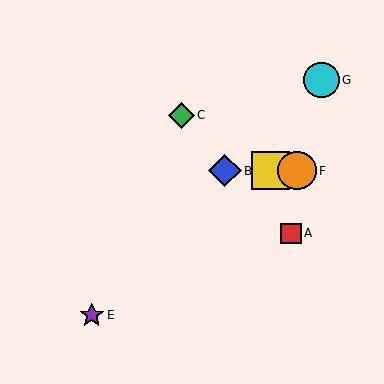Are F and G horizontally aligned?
No, F is at y≈171 and G is at y≈80.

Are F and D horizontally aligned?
Yes, both are at y≈171.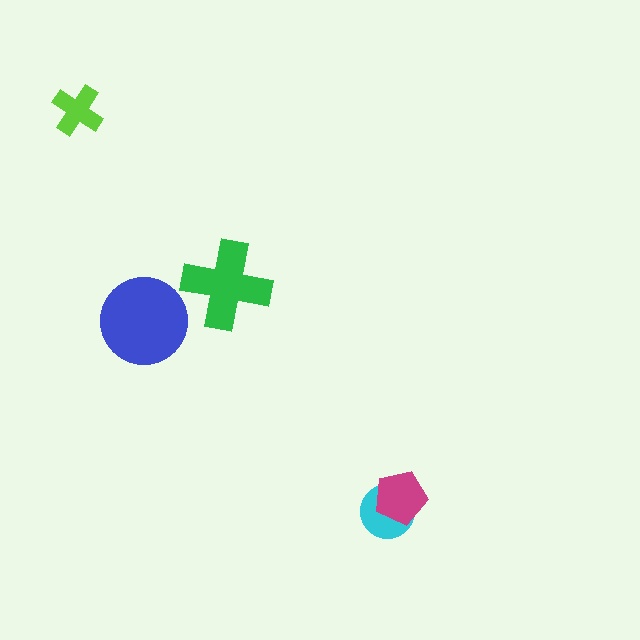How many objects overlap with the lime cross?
0 objects overlap with the lime cross.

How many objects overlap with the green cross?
0 objects overlap with the green cross.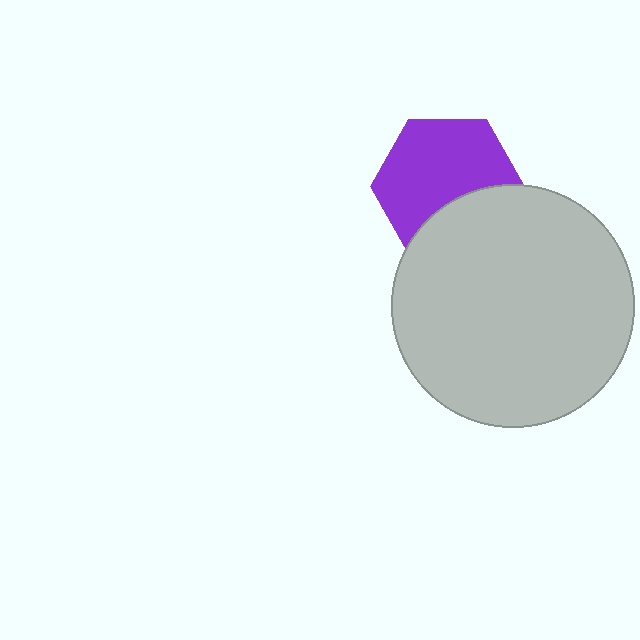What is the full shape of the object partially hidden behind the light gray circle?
The partially hidden object is a purple hexagon.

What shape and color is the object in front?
The object in front is a light gray circle.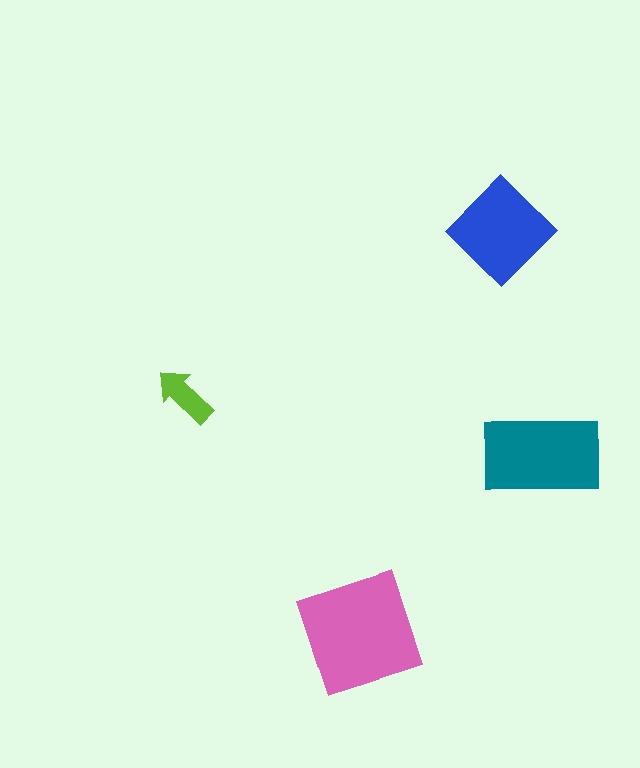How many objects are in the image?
There are 4 objects in the image.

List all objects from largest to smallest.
The pink square, the teal rectangle, the blue diamond, the lime arrow.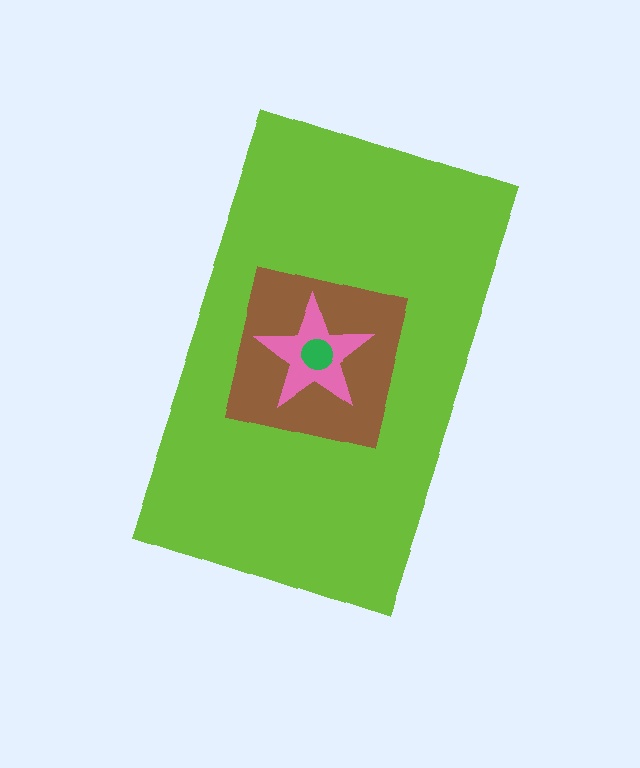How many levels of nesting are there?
4.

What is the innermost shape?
The green circle.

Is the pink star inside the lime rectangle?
Yes.